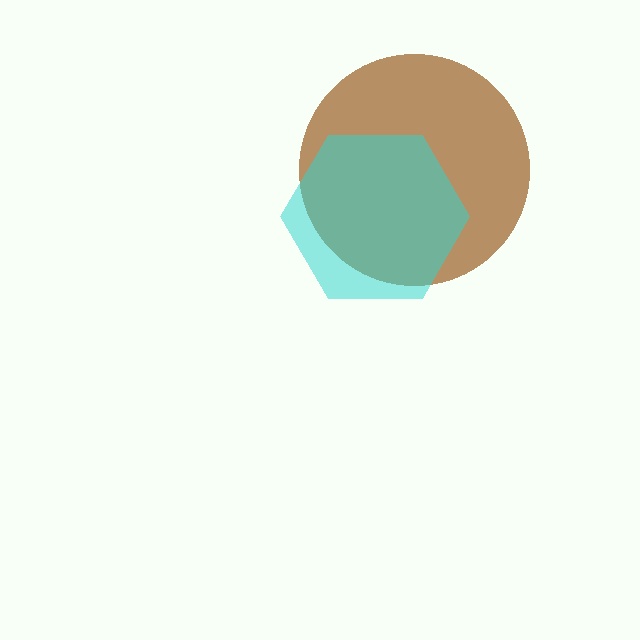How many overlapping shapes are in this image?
There are 2 overlapping shapes in the image.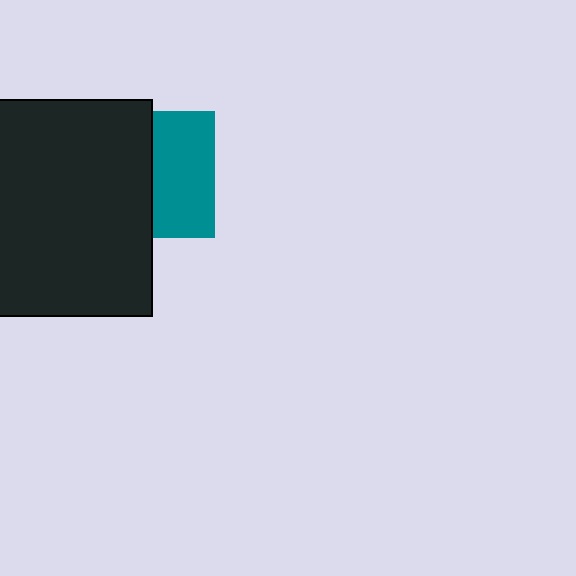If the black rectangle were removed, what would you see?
You would see the complete teal square.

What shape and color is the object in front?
The object in front is a black rectangle.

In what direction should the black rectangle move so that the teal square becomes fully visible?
The black rectangle should move left. That is the shortest direction to clear the overlap and leave the teal square fully visible.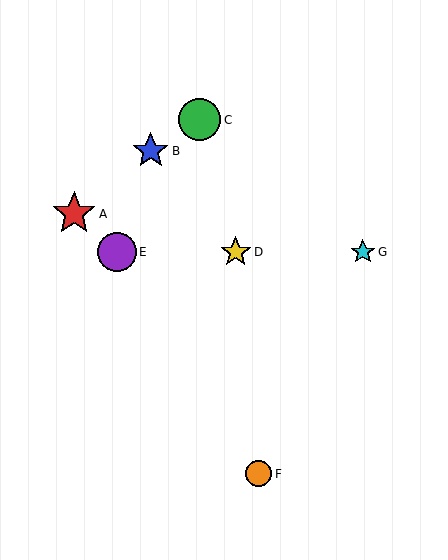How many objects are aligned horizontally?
3 objects (D, E, G) are aligned horizontally.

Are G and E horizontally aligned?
Yes, both are at y≈252.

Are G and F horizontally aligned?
No, G is at y≈252 and F is at y≈474.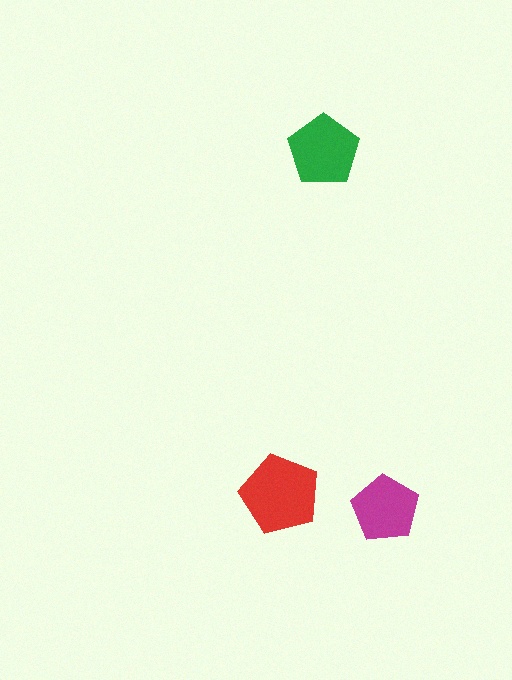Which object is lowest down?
The magenta pentagon is bottommost.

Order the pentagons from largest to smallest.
the red one, the green one, the magenta one.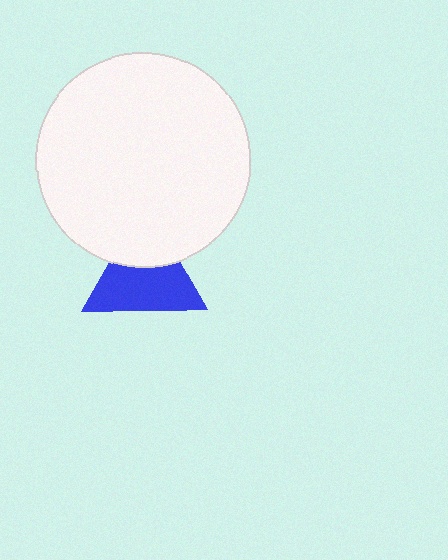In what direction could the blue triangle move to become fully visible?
The blue triangle could move down. That would shift it out from behind the white circle entirely.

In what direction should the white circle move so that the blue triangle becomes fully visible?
The white circle should move up. That is the shortest direction to clear the overlap and leave the blue triangle fully visible.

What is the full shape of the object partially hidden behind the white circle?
The partially hidden object is a blue triangle.